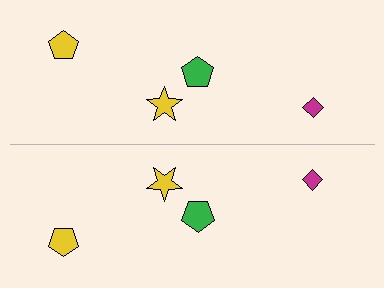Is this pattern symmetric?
Yes, this pattern has bilateral (reflection) symmetry.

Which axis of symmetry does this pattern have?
The pattern has a horizontal axis of symmetry running through the center of the image.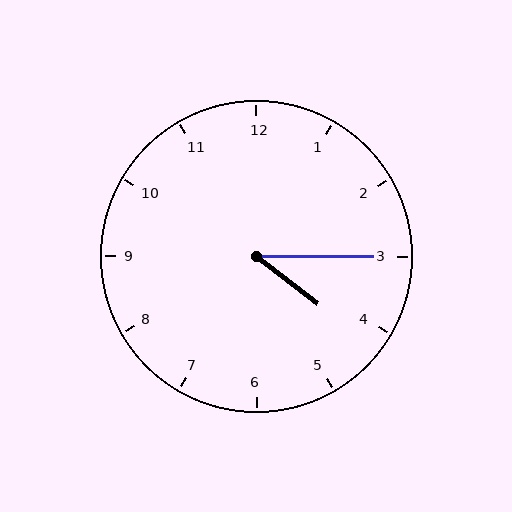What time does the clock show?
4:15.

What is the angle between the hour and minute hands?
Approximately 38 degrees.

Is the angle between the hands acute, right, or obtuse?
It is acute.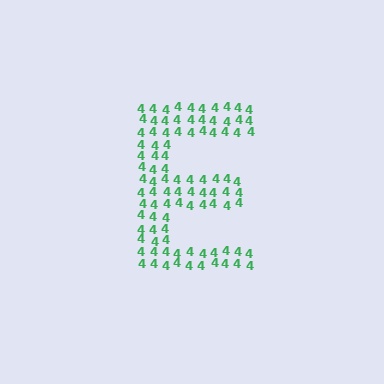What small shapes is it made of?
It is made of small digit 4's.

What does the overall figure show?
The overall figure shows the letter E.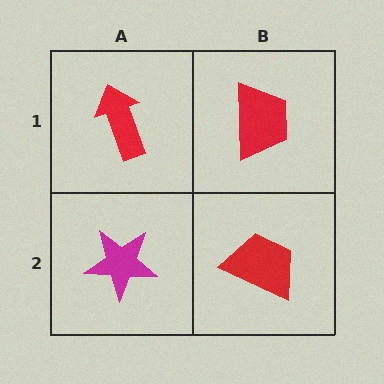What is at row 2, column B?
A red trapezoid.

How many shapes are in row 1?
2 shapes.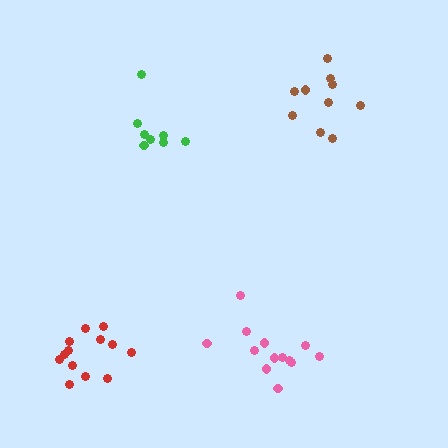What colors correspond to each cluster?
The clusters are colored: red, green, pink, brown.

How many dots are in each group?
Group 1: 13 dots, Group 2: 8 dots, Group 3: 13 dots, Group 4: 10 dots (44 total).